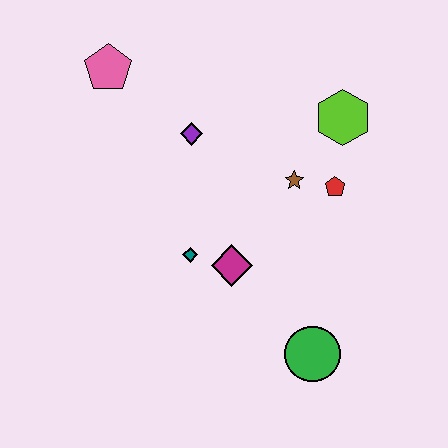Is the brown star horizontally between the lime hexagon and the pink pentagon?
Yes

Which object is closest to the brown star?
The red pentagon is closest to the brown star.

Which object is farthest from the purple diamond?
The green circle is farthest from the purple diamond.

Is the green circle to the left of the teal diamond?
No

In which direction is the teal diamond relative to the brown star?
The teal diamond is to the left of the brown star.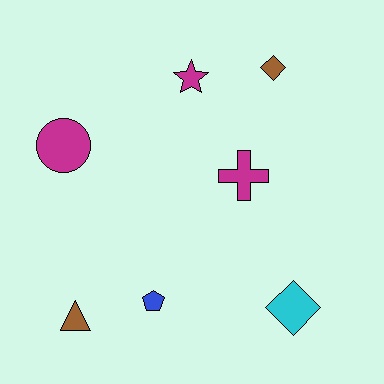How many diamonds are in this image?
There are 2 diamonds.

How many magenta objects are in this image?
There are 3 magenta objects.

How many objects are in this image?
There are 7 objects.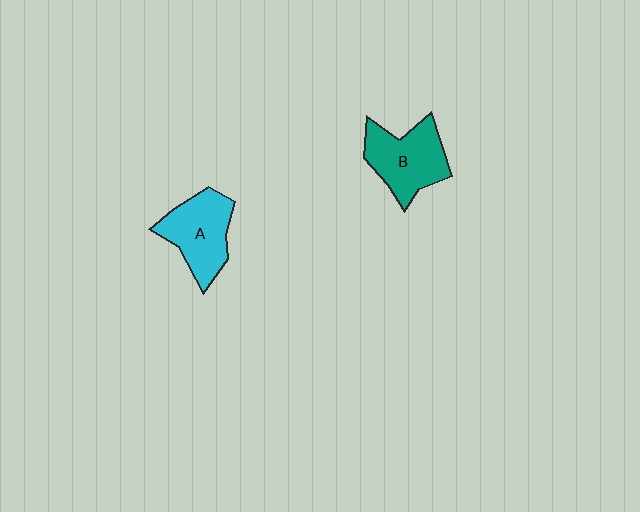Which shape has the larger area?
Shape B (teal).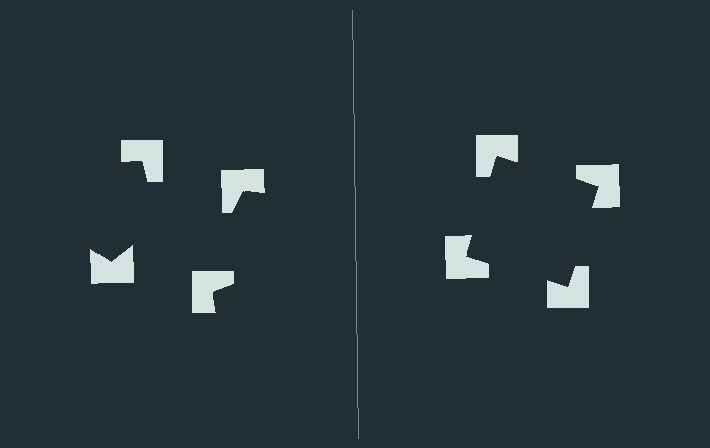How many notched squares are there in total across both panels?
8 — 4 on each side.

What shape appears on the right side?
An illusory square.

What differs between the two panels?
The notched squares are positioned identically on both sides; only the wedge orientations differ. On the right they align to a square; on the left they are misaligned.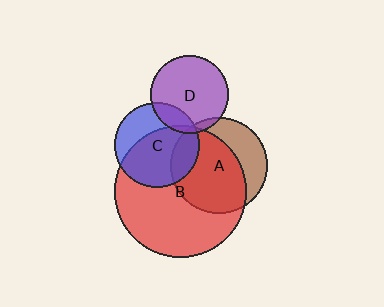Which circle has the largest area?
Circle B (red).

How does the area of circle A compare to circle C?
Approximately 1.3 times.